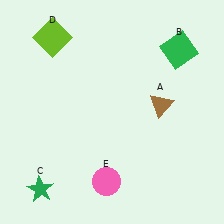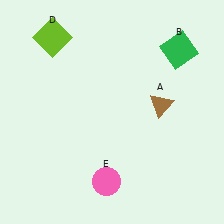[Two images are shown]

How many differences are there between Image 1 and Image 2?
There is 1 difference between the two images.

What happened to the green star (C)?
The green star (C) was removed in Image 2. It was in the bottom-left area of Image 1.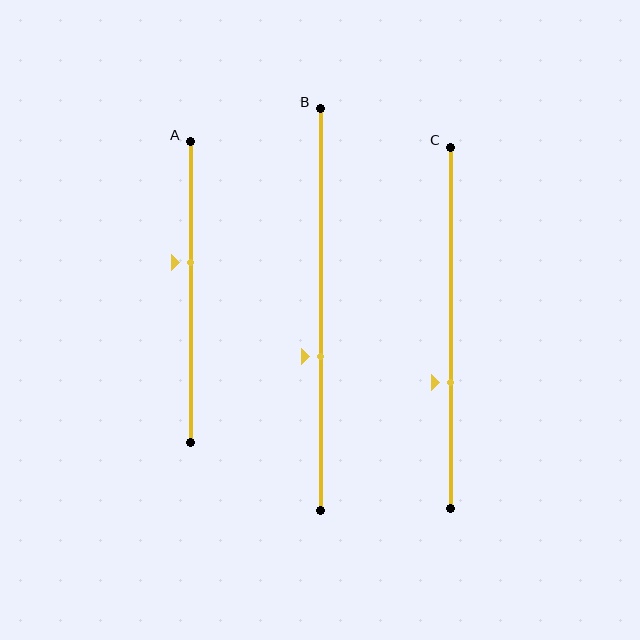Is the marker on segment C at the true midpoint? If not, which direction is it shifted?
No, the marker on segment C is shifted downward by about 15% of the segment length.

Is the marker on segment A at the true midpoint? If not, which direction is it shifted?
No, the marker on segment A is shifted upward by about 10% of the segment length.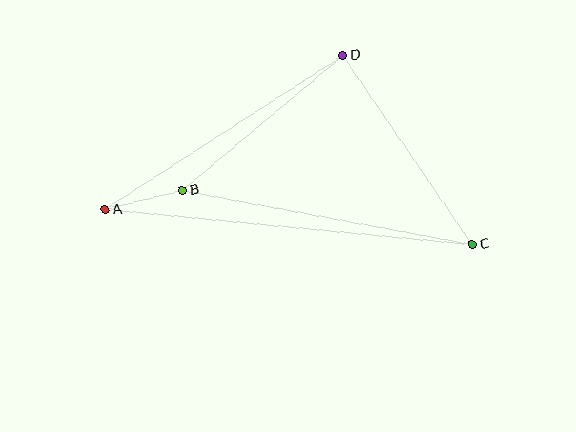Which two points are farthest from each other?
Points A and C are farthest from each other.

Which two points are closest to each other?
Points A and B are closest to each other.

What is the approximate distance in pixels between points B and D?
The distance between B and D is approximately 210 pixels.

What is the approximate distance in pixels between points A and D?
The distance between A and D is approximately 284 pixels.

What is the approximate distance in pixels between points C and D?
The distance between C and D is approximately 229 pixels.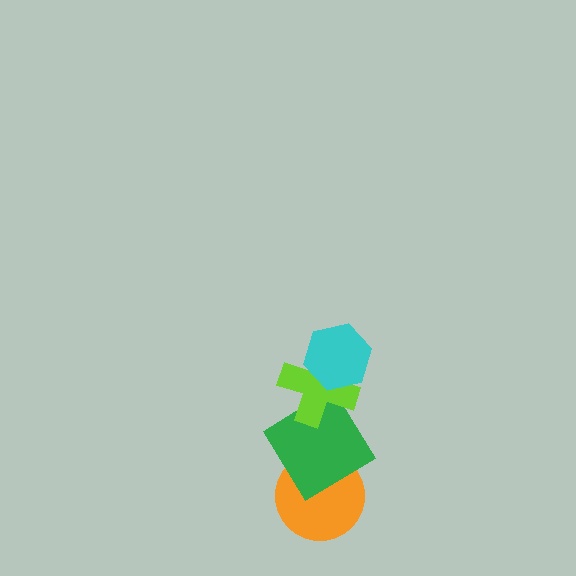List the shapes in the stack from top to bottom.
From top to bottom: the cyan hexagon, the lime cross, the green diamond, the orange circle.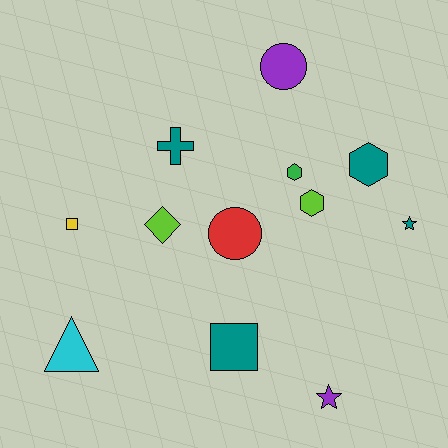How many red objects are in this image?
There is 1 red object.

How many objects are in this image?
There are 12 objects.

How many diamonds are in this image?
There is 1 diamond.